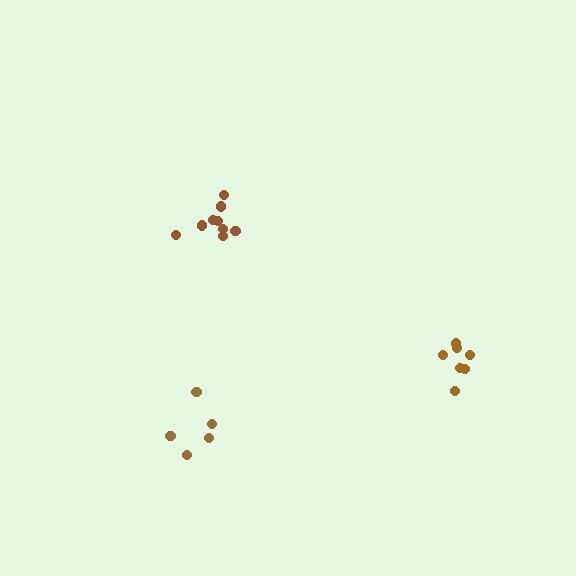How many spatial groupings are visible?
There are 3 spatial groupings.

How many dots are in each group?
Group 1: 5 dots, Group 2: 7 dots, Group 3: 9 dots (21 total).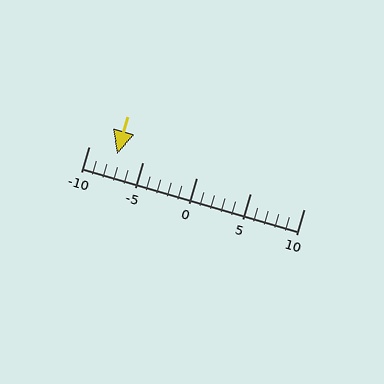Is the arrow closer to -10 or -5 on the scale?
The arrow is closer to -5.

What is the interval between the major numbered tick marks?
The major tick marks are spaced 5 units apart.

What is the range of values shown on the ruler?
The ruler shows values from -10 to 10.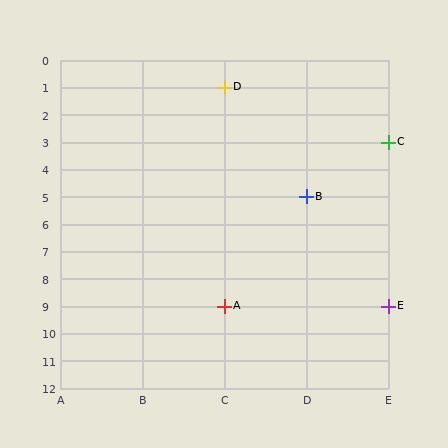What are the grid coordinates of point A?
Point A is at grid coordinates (C, 9).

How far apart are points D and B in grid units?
Points D and B are 1 column and 4 rows apart (about 4.1 grid units diagonally).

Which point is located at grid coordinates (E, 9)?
Point E is at (E, 9).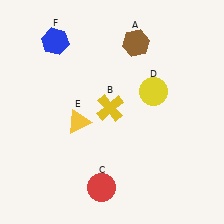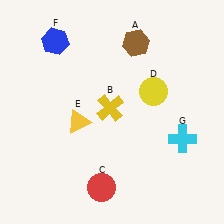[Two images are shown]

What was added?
A cyan cross (G) was added in Image 2.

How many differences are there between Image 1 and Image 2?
There is 1 difference between the two images.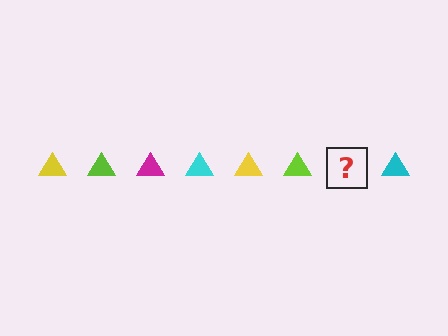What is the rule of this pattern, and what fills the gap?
The rule is that the pattern cycles through yellow, lime, magenta, cyan triangles. The gap should be filled with a magenta triangle.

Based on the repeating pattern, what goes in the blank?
The blank should be a magenta triangle.